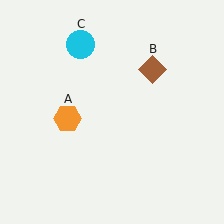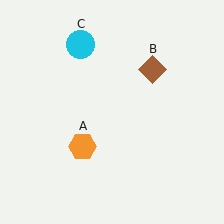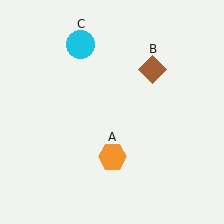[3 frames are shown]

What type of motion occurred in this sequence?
The orange hexagon (object A) rotated counterclockwise around the center of the scene.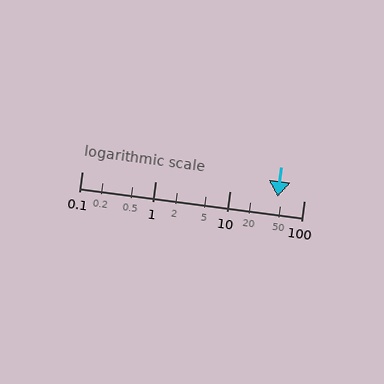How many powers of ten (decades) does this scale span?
The scale spans 3 decades, from 0.1 to 100.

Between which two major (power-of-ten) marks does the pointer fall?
The pointer is between 10 and 100.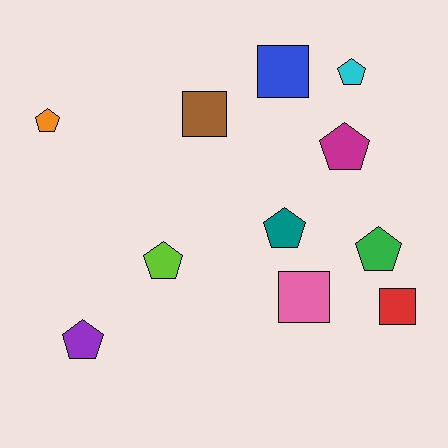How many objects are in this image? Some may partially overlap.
There are 11 objects.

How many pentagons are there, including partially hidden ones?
There are 7 pentagons.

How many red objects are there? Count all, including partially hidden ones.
There is 1 red object.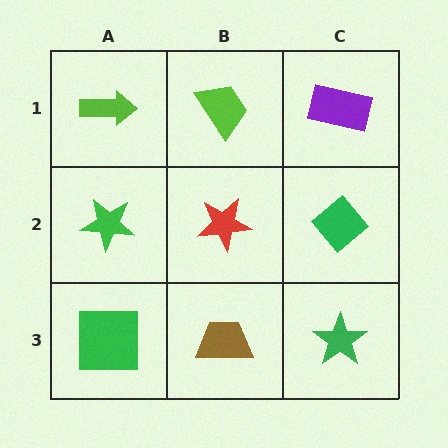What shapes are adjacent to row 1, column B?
A red star (row 2, column B), a lime arrow (row 1, column A), a purple rectangle (row 1, column C).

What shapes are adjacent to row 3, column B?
A red star (row 2, column B), a green square (row 3, column A), a green star (row 3, column C).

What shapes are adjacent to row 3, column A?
A green star (row 2, column A), a brown trapezoid (row 3, column B).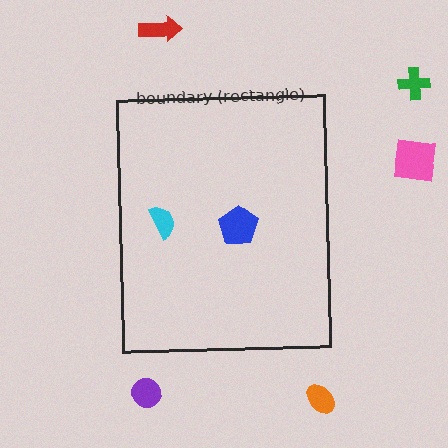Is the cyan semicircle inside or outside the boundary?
Inside.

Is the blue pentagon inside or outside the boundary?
Inside.